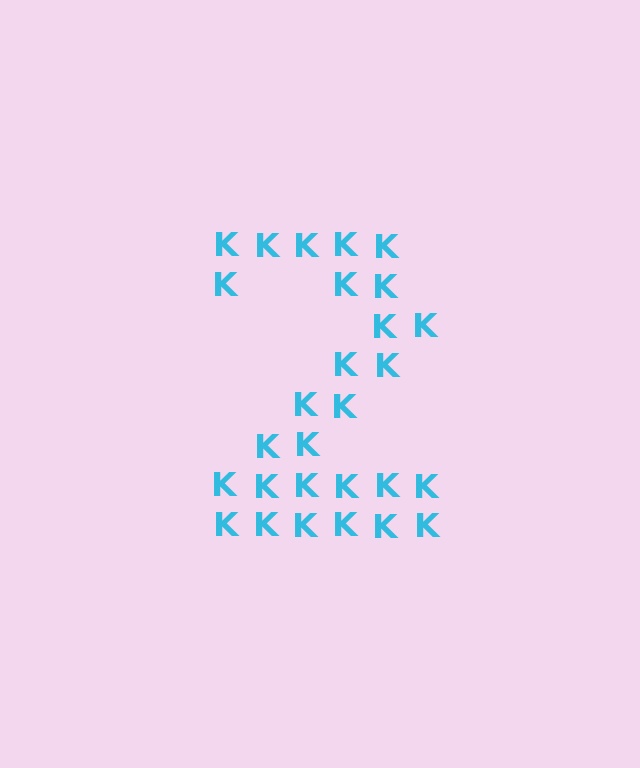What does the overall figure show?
The overall figure shows the digit 2.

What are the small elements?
The small elements are letter K's.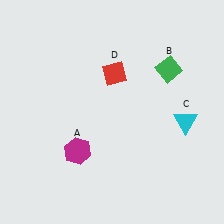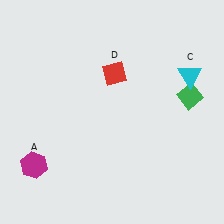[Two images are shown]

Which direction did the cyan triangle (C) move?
The cyan triangle (C) moved up.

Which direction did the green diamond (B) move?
The green diamond (B) moved down.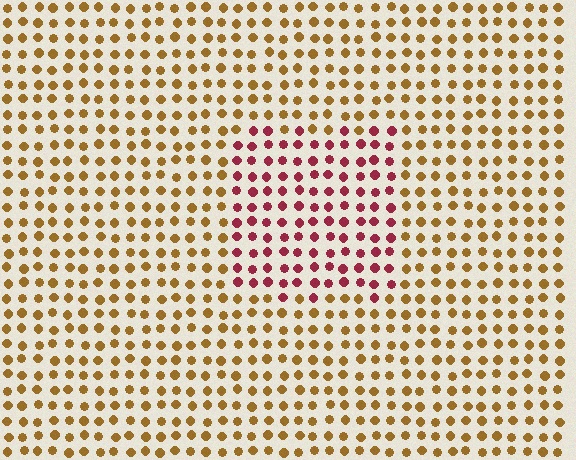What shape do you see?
I see a rectangle.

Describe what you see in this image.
The image is filled with small brown elements in a uniform arrangement. A rectangle-shaped region is visible where the elements are tinted to a slightly different hue, forming a subtle color boundary.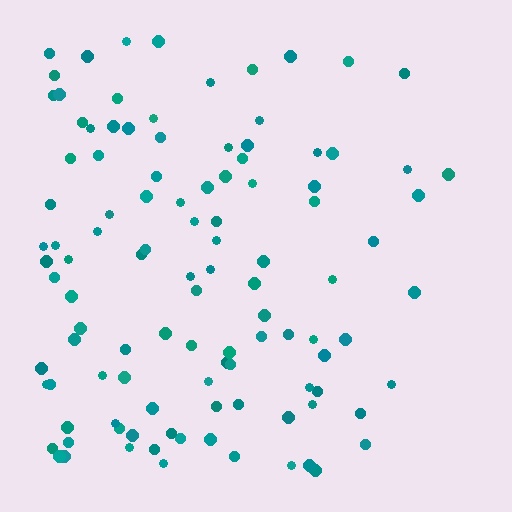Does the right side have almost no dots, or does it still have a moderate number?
Still a moderate number, just noticeably fewer than the left.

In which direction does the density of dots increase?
From right to left, with the left side densest.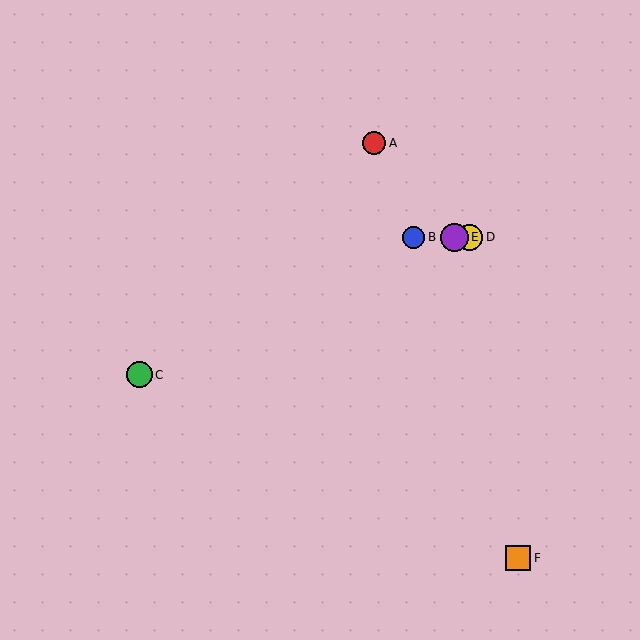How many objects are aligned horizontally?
3 objects (B, D, E) are aligned horizontally.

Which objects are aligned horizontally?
Objects B, D, E are aligned horizontally.